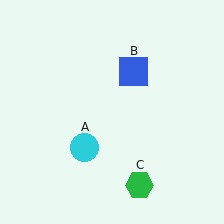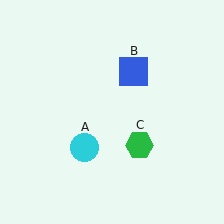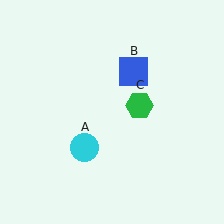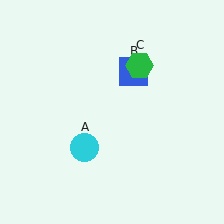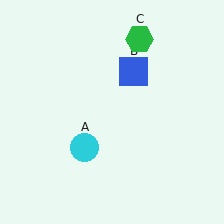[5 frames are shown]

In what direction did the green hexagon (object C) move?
The green hexagon (object C) moved up.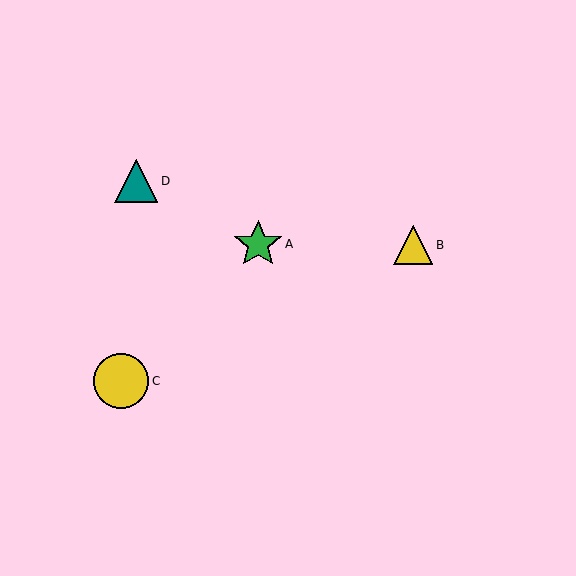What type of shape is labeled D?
Shape D is a teal triangle.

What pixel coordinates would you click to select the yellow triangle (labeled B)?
Click at (413, 245) to select the yellow triangle B.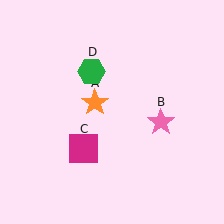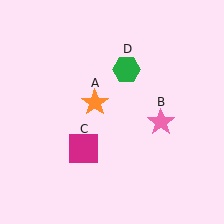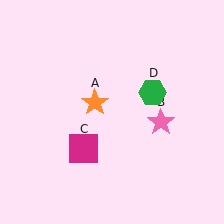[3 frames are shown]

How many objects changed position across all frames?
1 object changed position: green hexagon (object D).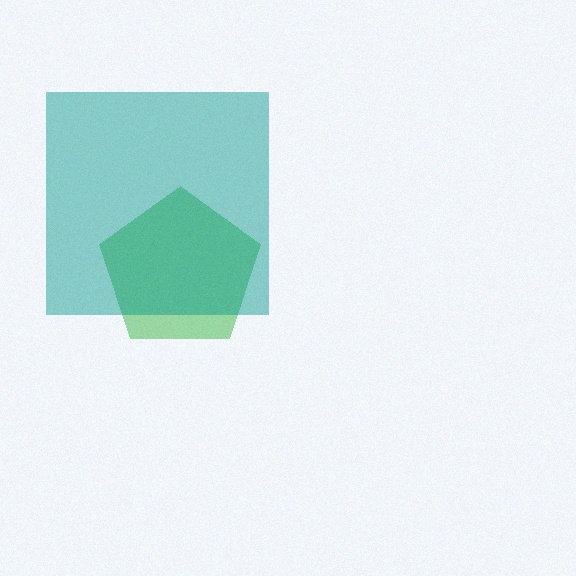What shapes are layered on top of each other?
The layered shapes are: a green pentagon, a teal square.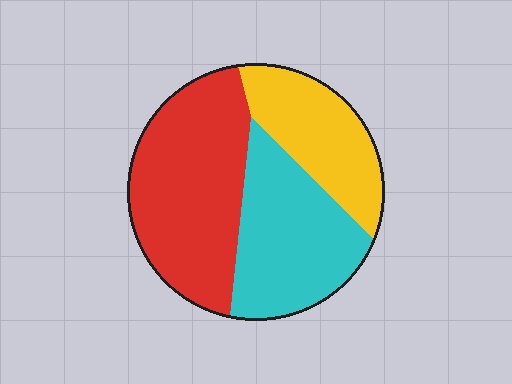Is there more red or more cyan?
Red.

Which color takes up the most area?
Red, at roughly 45%.